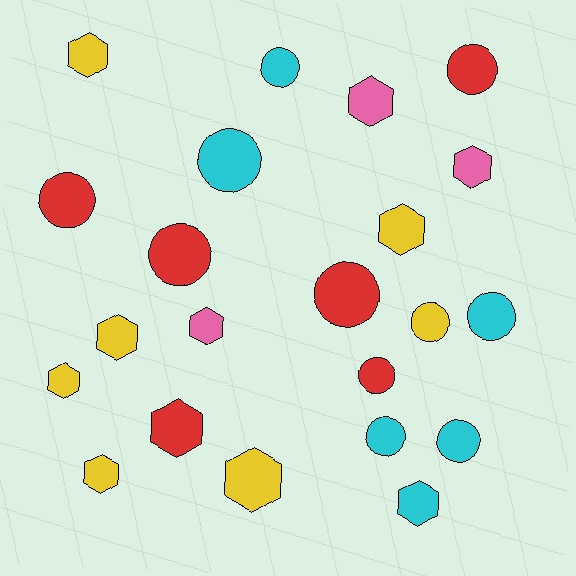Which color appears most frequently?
Yellow, with 7 objects.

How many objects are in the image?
There are 22 objects.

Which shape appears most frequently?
Hexagon, with 11 objects.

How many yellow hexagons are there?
There are 6 yellow hexagons.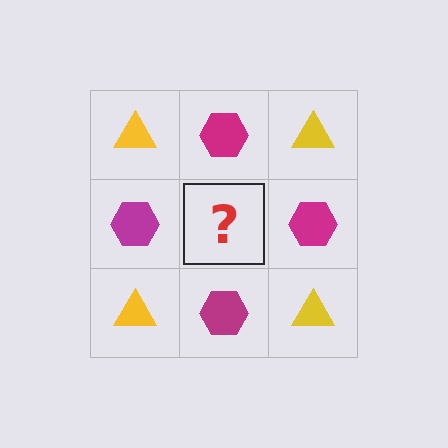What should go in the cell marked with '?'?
The missing cell should contain a yellow triangle.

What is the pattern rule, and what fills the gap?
The rule is that it alternates yellow triangle and magenta hexagon in a checkerboard pattern. The gap should be filled with a yellow triangle.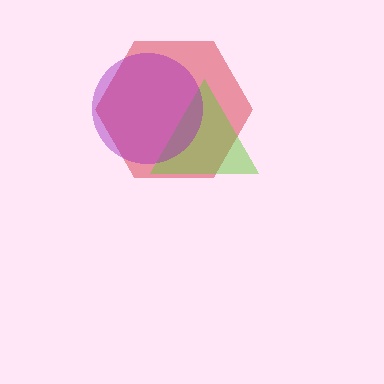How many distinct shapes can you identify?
There are 3 distinct shapes: a red hexagon, a lime triangle, a purple circle.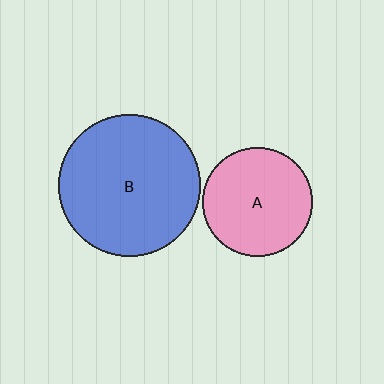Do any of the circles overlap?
No, none of the circles overlap.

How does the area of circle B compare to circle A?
Approximately 1.7 times.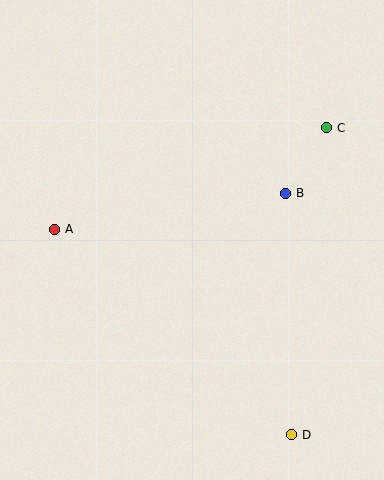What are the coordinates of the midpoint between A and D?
The midpoint between A and D is at (173, 332).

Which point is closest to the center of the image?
Point B at (286, 193) is closest to the center.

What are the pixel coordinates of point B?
Point B is at (286, 193).